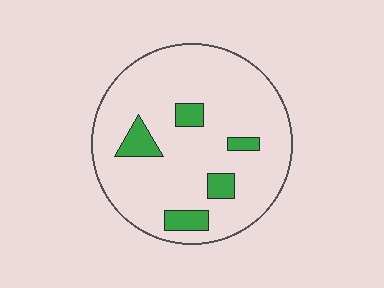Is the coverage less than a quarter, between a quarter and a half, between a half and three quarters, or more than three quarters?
Less than a quarter.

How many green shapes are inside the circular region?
5.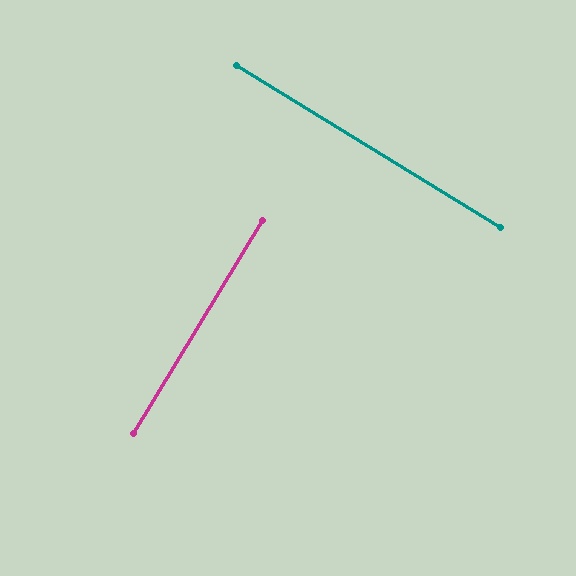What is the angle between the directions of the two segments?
Approximately 90 degrees.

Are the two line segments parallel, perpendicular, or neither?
Perpendicular — they meet at approximately 90°.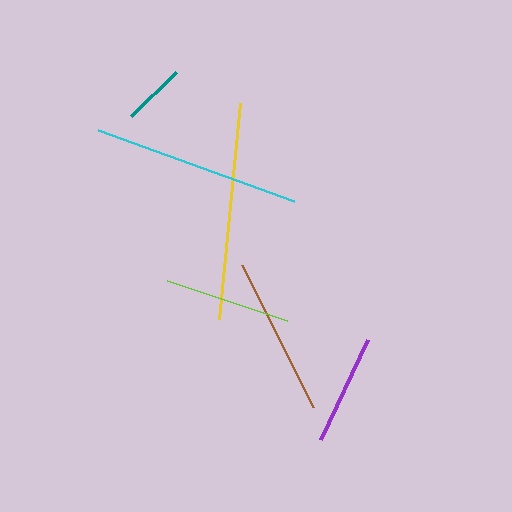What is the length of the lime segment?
The lime segment is approximately 126 pixels long.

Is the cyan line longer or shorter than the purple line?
The cyan line is longer than the purple line.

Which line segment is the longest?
The yellow line is the longest at approximately 217 pixels.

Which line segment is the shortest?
The teal line is the shortest at approximately 64 pixels.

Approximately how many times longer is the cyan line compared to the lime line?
The cyan line is approximately 1.6 times the length of the lime line.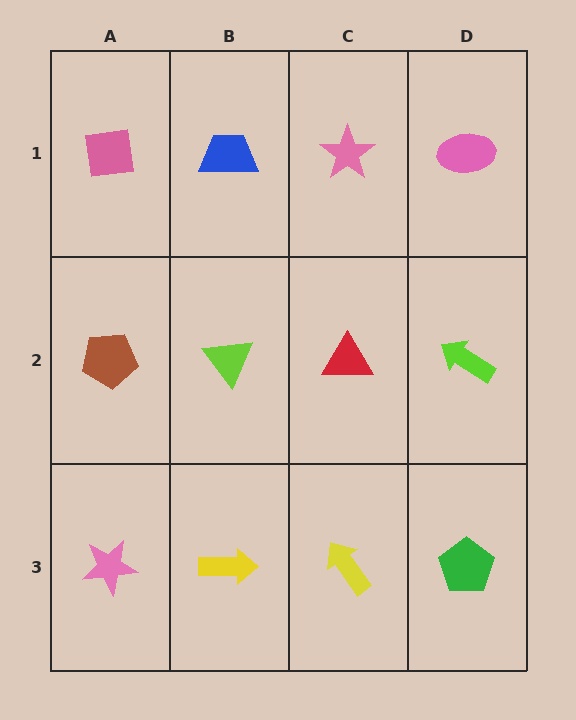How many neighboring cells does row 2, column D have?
3.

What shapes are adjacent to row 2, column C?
A pink star (row 1, column C), a yellow arrow (row 3, column C), a lime triangle (row 2, column B), a lime arrow (row 2, column D).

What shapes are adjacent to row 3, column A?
A brown pentagon (row 2, column A), a yellow arrow (row 3, column B).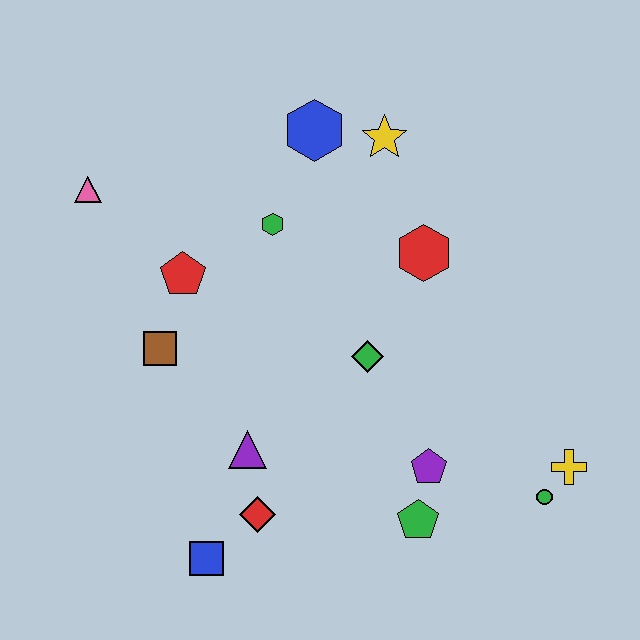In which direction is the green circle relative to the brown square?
The green circle is to the right of the brown square.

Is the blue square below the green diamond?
Yes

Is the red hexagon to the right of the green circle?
No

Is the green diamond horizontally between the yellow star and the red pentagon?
Yes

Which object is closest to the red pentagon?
The brown square is closest to the red pentagon.